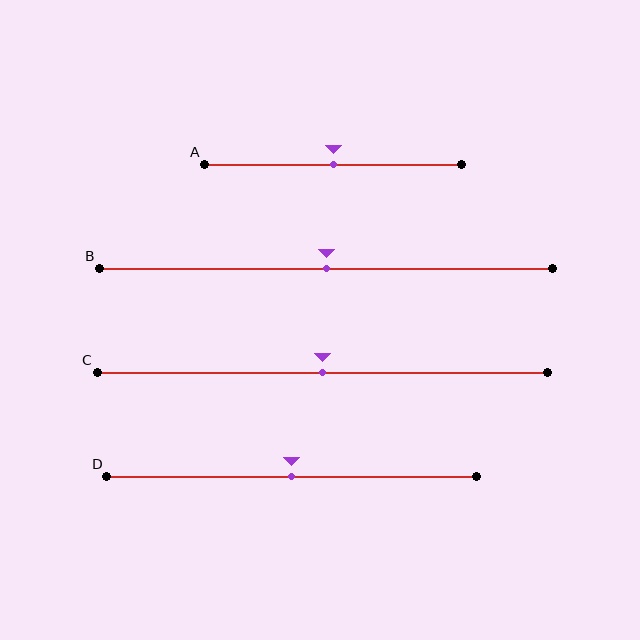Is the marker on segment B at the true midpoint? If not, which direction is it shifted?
Yes, the marker on segment B is at the true midpoint.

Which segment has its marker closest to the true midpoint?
Segment A has its marker closest to the true midpoint.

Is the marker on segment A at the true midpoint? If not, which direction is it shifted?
Yes, the marker on segment A is at the true midpoint.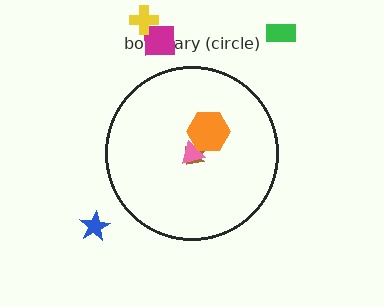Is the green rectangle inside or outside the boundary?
Outside.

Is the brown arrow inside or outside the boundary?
Inside.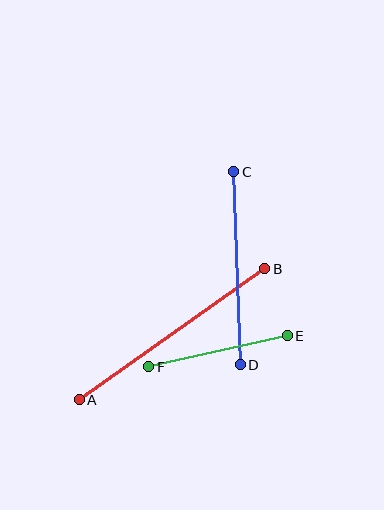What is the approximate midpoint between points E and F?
The midpoint is at approximately (218, 351) pixels.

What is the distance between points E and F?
The distance is approximately 142 pixels.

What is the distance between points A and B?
The distance is approximately 227 pixels.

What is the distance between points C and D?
The distance is approximately 193 pixels.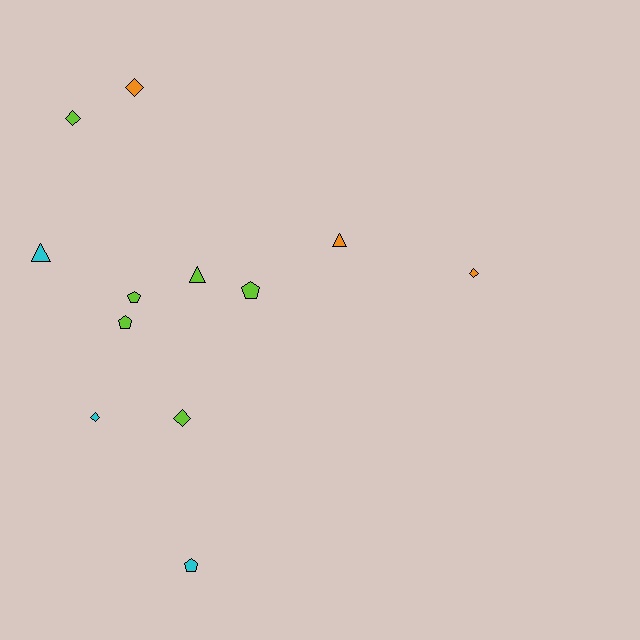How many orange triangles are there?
There is 1 orange triangle.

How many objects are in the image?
There are 12 objects.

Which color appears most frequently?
Lime, with 6 objects.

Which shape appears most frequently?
Diamond, with 5 objects.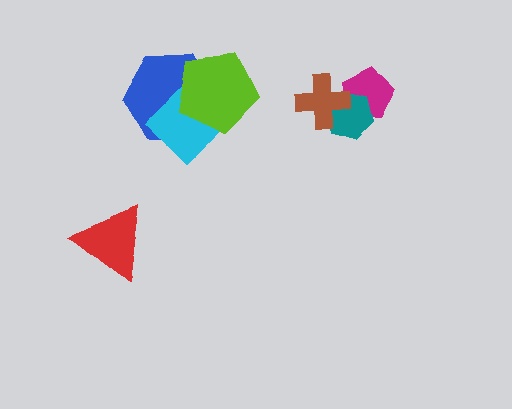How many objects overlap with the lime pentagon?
2 objects overlap with the lime pentagon.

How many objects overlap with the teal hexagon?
2 objects overlap with the teal hexagon.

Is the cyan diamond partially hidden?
Yes, it is partially covered by another shape.